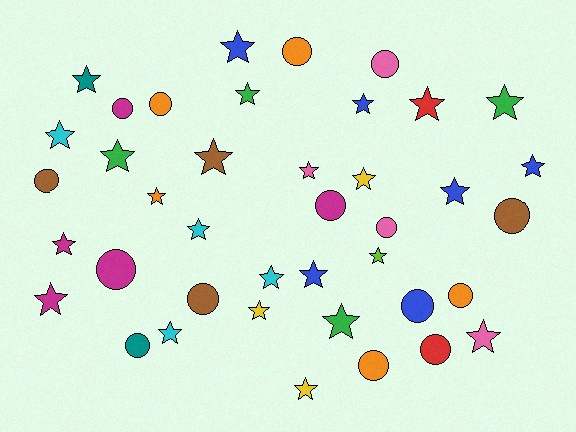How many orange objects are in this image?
There are 5 orange objects.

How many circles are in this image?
There are 15 circles.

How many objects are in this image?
There are 40 objects.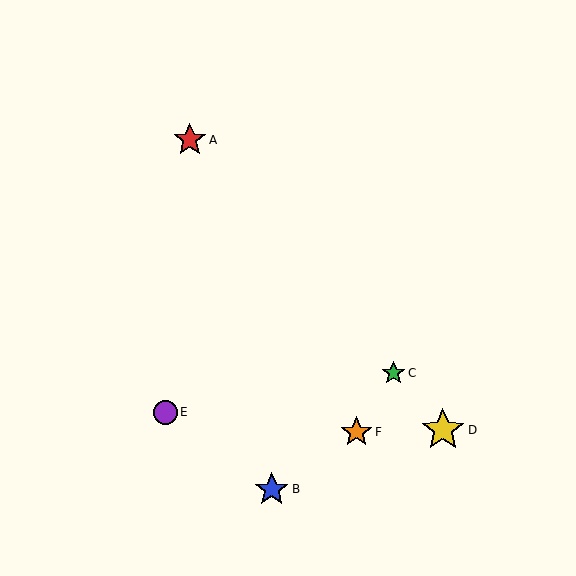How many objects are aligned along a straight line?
3 objects (A, C, D) are aligned along a straight line.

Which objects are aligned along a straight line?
Objects A, C, D are aligned along a straight line.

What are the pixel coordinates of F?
Object F is at (357, 432).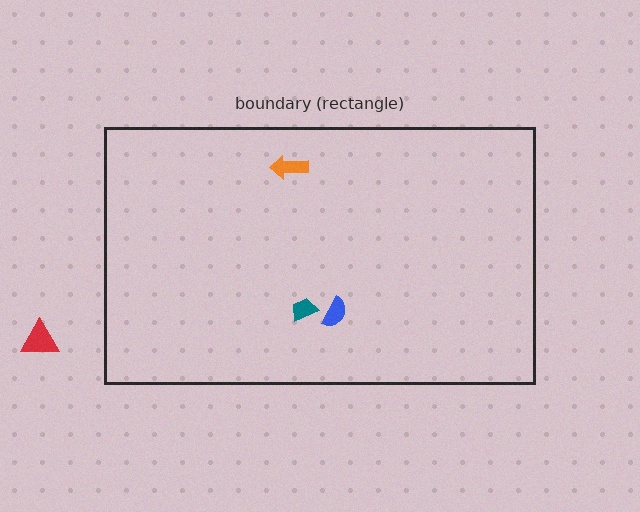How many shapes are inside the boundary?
3 inside, 1 outside.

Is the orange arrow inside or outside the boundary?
Inside.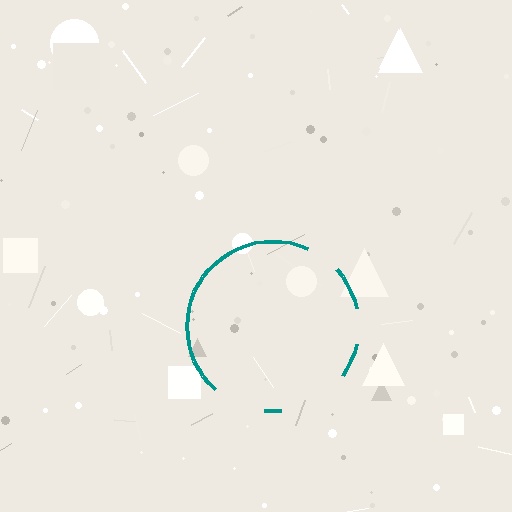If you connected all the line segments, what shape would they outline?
They would outline a circle.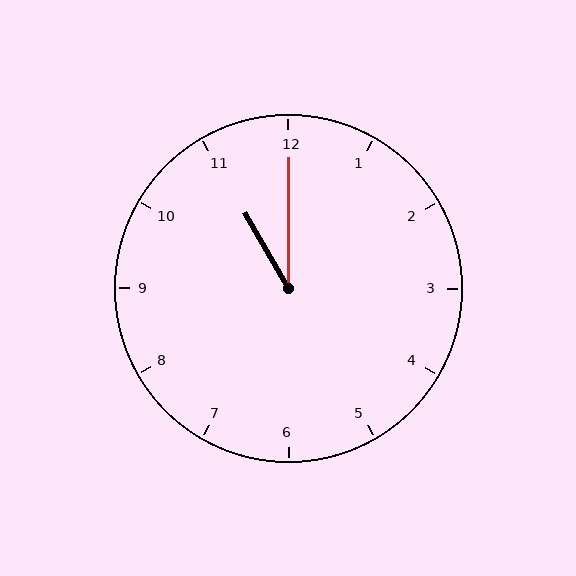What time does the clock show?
11:00.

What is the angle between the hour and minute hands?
Approximately 30 degrees.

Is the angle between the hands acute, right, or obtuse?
It is acute.